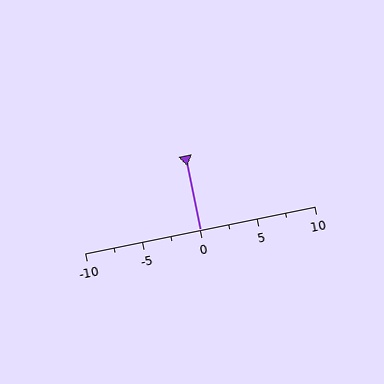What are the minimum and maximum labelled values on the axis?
The axis runs from -10 to 10.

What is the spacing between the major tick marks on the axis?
The major ticks are spaced 5 apart.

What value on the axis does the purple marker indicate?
The marker indicates approximately 0.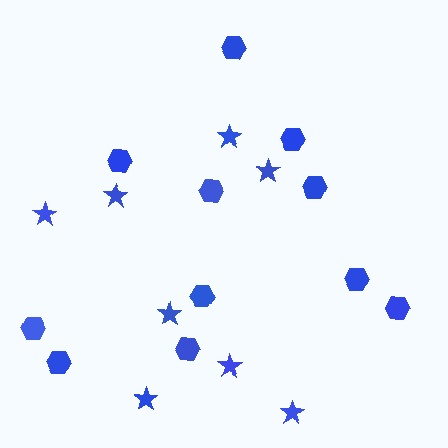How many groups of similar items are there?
There are 2 groups: one group of stars (8) and one group of hexagons (11).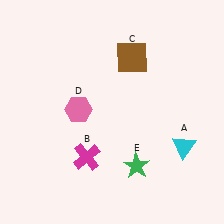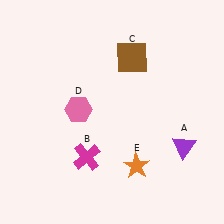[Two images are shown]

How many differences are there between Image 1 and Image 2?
There are 2 differences between the two images.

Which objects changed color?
A changed from cyan to purple. E changed from green to orange.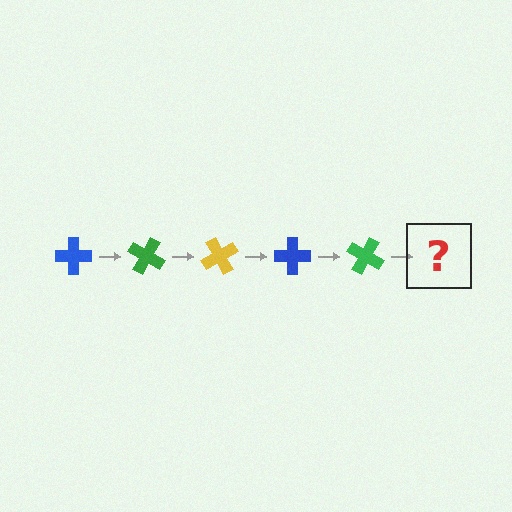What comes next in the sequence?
The next element should be a yellow cross, rotated 150 degrees from the start.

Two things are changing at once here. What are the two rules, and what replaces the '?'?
The two rules are that it rotates 30 degrees each step and the color cycles through blue, green, and yellow. The '?' should be a yellow cross, rotated 150 degrees from the start.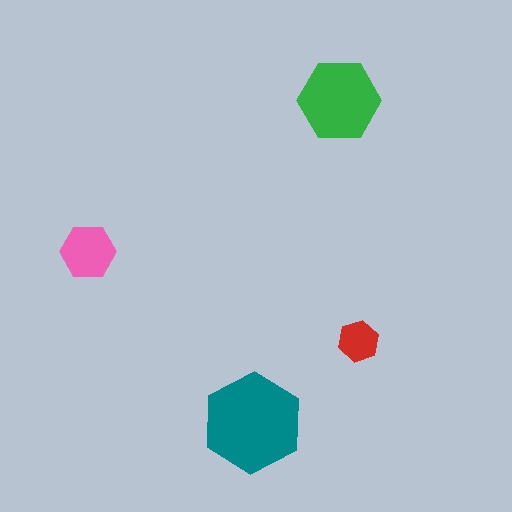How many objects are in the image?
There are 4 objects in the image.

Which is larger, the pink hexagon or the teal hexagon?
The teal one.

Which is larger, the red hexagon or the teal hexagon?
The teal one.